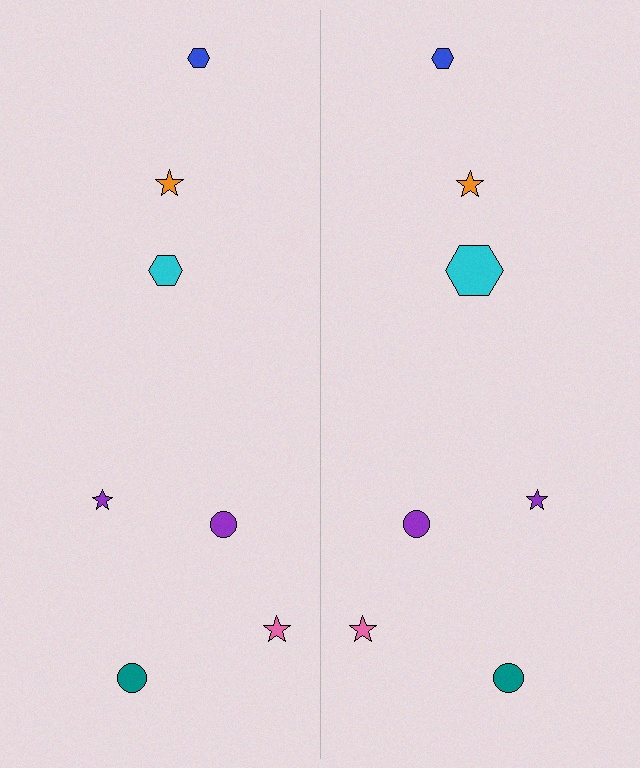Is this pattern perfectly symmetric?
No, the pattern is not perfectly symmetric. The cyan hexagon on the right side has a different size than its mirror counterpart.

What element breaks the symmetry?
The cyan hexagon on the right side has a different size than its mirror counterpart.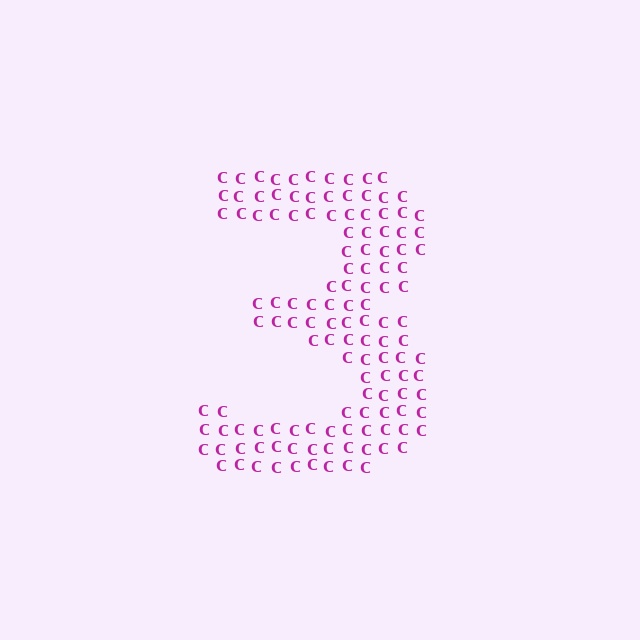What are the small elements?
The small elements are letter C's.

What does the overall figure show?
The overall figure shows the digit 3.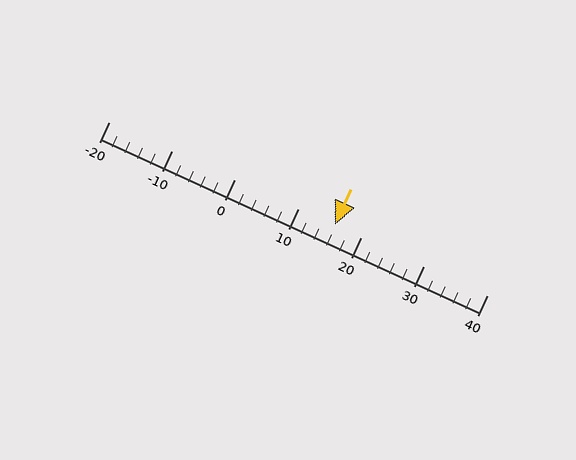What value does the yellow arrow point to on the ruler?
The yellow arrow points to approximately 16.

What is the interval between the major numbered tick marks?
The major tick marks are spaced 10 units apart.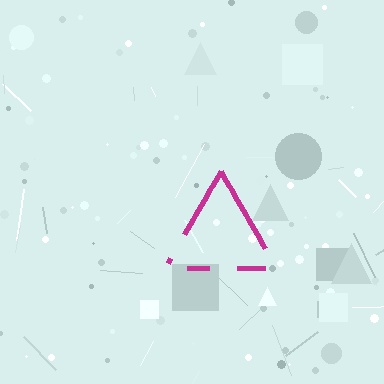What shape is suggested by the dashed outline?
The dashed outline suggests a triangle.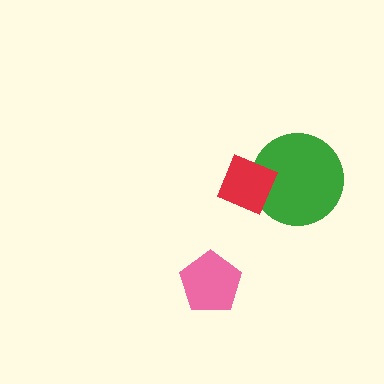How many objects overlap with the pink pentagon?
0 objects overlap with the pink pentagon.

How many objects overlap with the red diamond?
1 object overlaps with the red diamond.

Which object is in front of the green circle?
The red diamond is in front of the green circle.